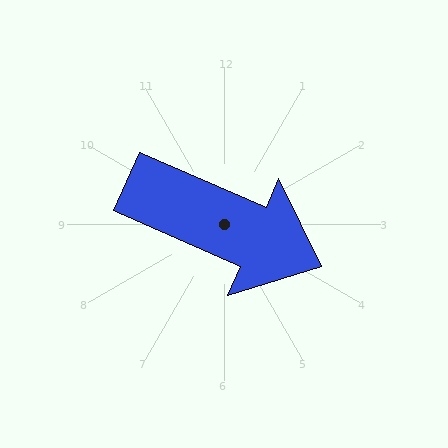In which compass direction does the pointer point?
Southeast.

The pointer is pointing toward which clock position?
Roughly 4 o'clock.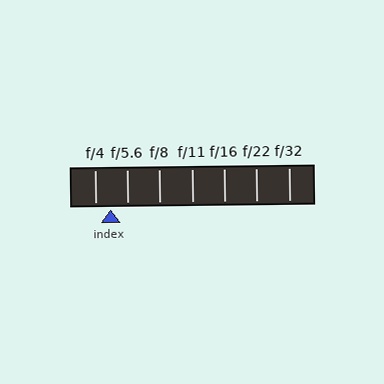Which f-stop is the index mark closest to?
The index mark is closest to f/4.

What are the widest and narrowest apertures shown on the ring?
The widest aperture shown is f/4 and the narrowest is f/32.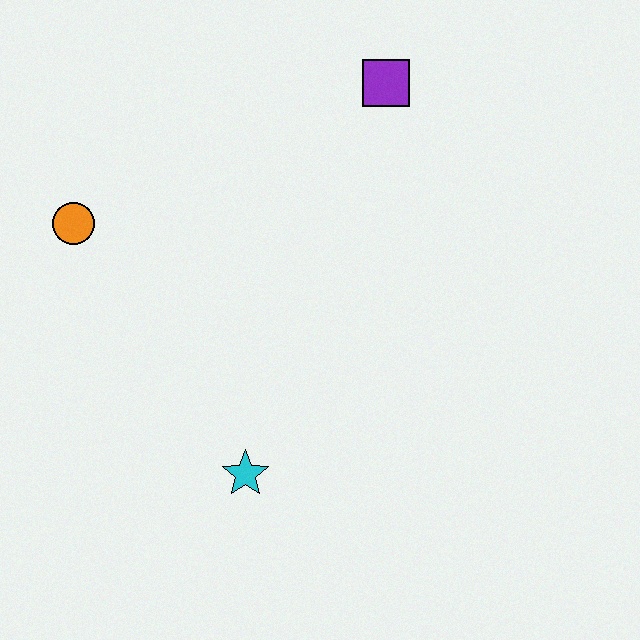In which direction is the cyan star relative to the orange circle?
The cyan star is below the orange circle.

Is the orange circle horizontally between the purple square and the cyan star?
No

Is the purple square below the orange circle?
No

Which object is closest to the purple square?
The orange circle is closest to the purple square.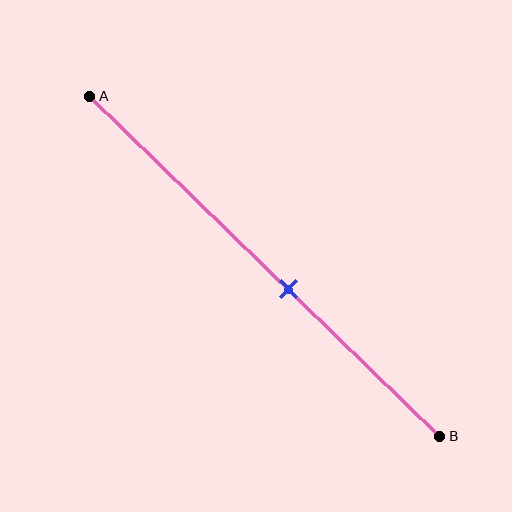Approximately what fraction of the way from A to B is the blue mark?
The blue mark is approximately 55% of the way from A to B.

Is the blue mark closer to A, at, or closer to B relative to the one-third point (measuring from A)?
The blue mark is closer to point B than the one-third point of segment AB.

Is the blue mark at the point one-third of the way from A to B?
No, the mark is at about 55% from A, not at the 33% one-third point.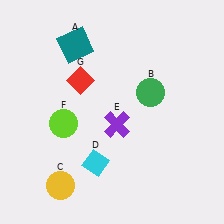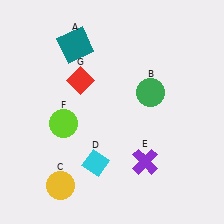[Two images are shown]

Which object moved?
The purple cross (E) moved down.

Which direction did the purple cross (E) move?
The purple cross (E) moved down.